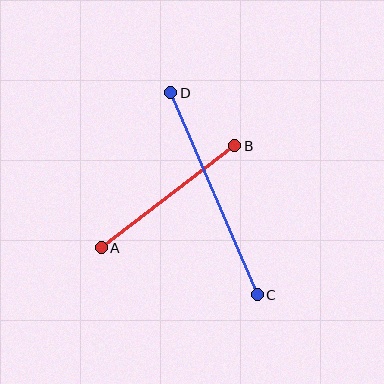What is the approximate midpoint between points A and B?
The midpoint is at approximately (168, 197) pixels.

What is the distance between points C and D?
The distance is approximately 220 pixels.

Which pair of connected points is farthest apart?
Points C and D are farthest apart.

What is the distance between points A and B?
The distance is approximately 168 pixels.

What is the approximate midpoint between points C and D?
The midpoint is at approximately (214, 194) pixels.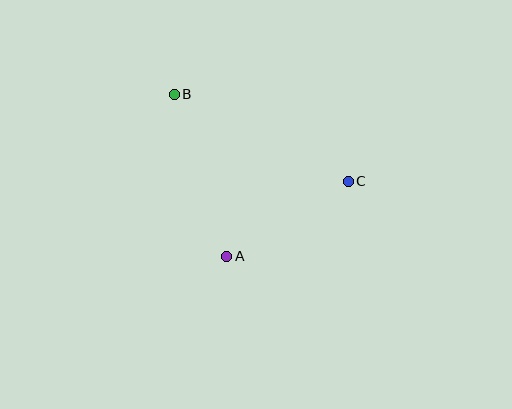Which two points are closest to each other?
Points A and C are closest to each other.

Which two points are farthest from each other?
Points B and C are farthest from each other.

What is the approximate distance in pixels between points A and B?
The distance between A and B is approximately 170 pixels.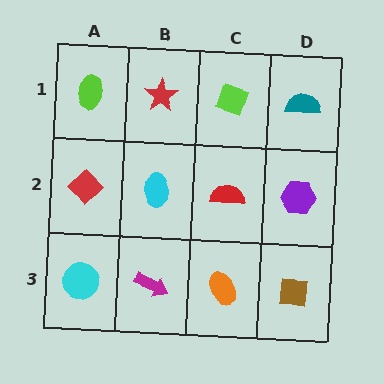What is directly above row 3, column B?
A cyan ellipse.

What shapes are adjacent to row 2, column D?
A teal semicircle (row 1, column D), a brown square (row 3, column D), a red semicircle (row 2, column C).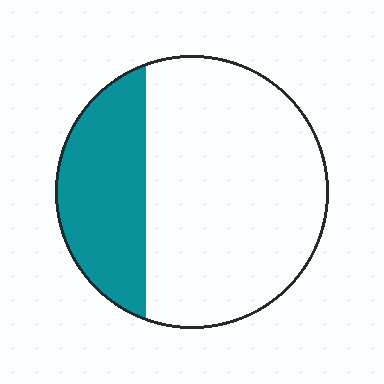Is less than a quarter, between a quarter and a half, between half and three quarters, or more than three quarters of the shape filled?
Between a quarter and a half.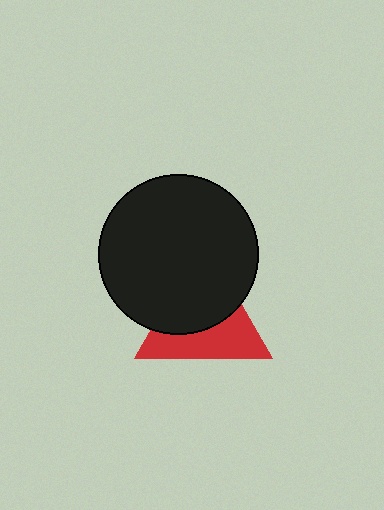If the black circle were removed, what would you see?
You would see the complete red triangle.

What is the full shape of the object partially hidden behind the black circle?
The partially hidden object is a red triangle.